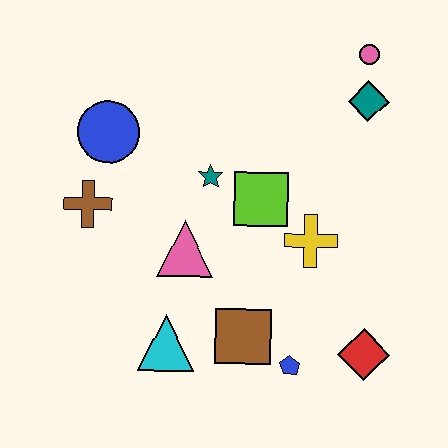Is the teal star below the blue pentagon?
No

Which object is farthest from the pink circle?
The cyan triangle is farthest from the pink circle.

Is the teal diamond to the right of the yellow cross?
Yes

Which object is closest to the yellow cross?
The lime square is closest to the yellow cross.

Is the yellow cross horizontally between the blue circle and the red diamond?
Yes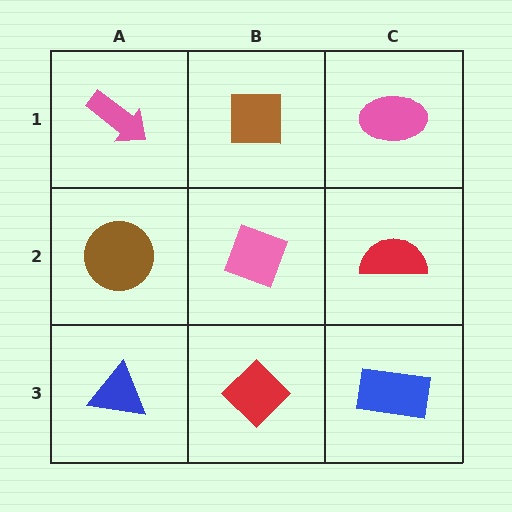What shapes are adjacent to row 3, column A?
A brown circle (row 2, column A), a red diamond (row 3, column B).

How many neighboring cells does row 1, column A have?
2.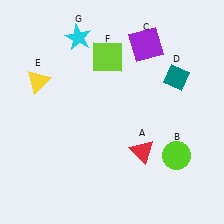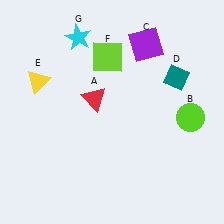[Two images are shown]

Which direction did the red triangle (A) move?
The red triangle (A) moved up.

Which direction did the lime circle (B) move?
The lime circle (B) moved up.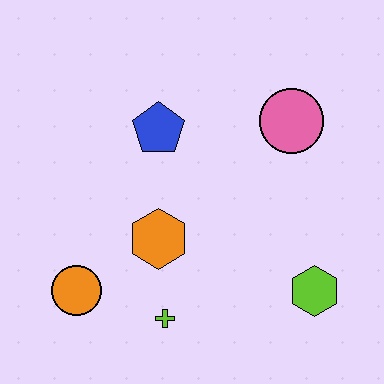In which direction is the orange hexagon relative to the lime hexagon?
The orange hexagon is to the left of the lime hexagon.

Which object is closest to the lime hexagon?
The lime cross is closest to the lime hexagon.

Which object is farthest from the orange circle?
The pink circle is farthest from the orange circle.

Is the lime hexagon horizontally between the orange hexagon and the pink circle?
No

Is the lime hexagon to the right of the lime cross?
Yes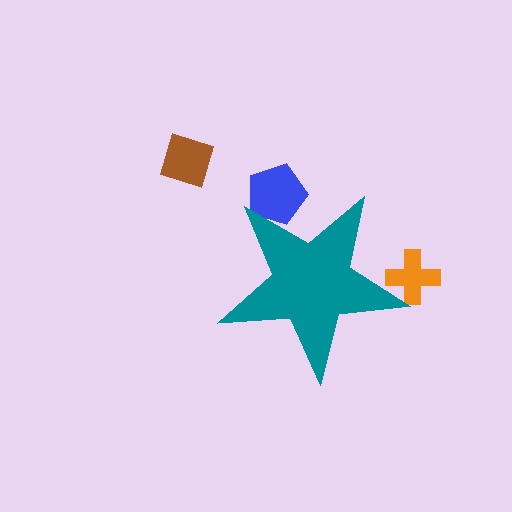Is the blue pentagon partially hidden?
Yes, the blue pentagon is partially hidden behind the teal star.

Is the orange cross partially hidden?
Yes, the orange cross is partially hidden behind the teal star.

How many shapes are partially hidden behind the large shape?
2 shapes are partially hidden.